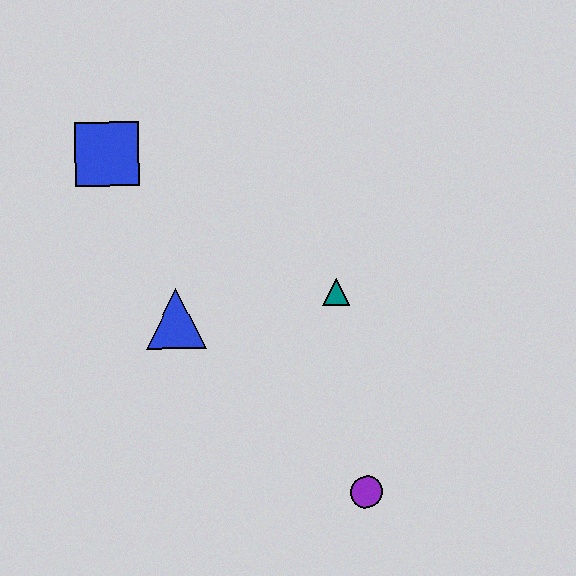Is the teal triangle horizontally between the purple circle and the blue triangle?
Yes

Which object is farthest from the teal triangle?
The blue square is farthest from the teal triangle.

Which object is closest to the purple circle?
The teal triangle is closest to the purple circle.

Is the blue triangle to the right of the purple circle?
No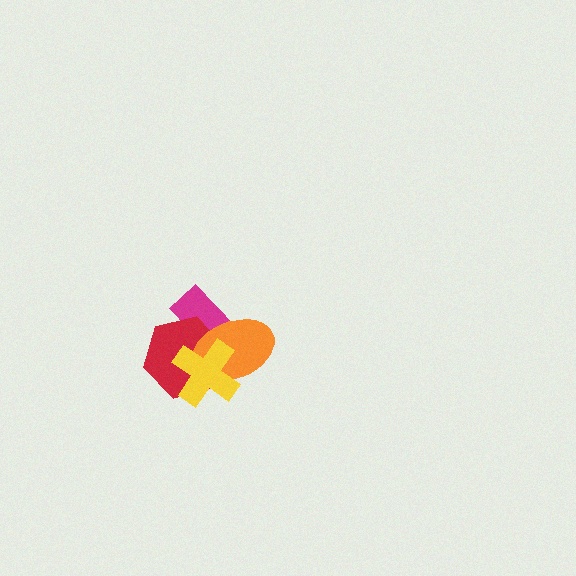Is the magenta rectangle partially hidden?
Yes, it is partially covered by another shape.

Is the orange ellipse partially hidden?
Yes, it is partially covered by another shape.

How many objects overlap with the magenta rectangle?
3 objects overlap with the magenta rectangle.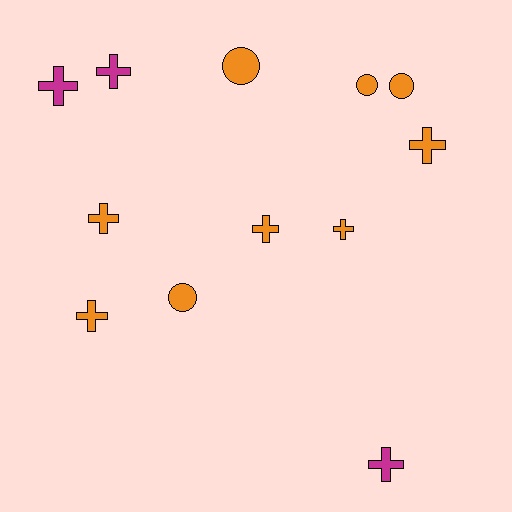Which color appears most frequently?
Orange, with 9 objects.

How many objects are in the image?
There are 12 objects.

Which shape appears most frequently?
Cross, with 8 objects.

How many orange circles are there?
There are 4 orange circles.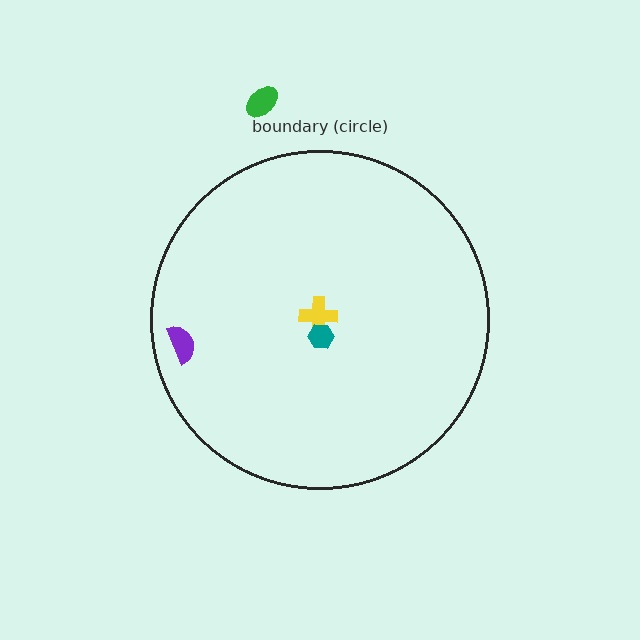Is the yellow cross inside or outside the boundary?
Inside.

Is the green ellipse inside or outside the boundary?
Outside.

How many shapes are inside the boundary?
3 inside, 1 outside.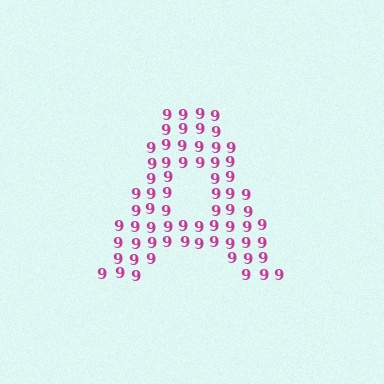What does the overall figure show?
The overall figure shows the letter A.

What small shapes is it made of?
It is made of small digit 9's.